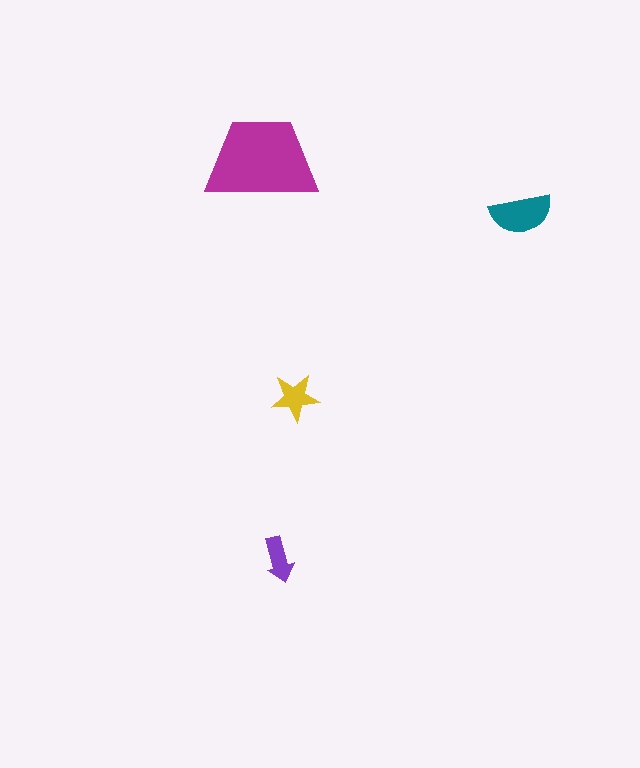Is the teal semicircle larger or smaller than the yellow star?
Larger.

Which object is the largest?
The magenta trapezoid.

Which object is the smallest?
The purple arrow.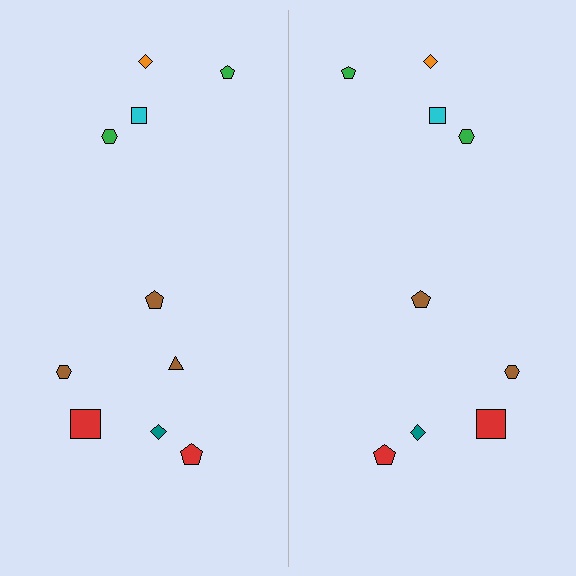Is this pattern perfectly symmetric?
No, the pattern is not perfectly symmetric. A brown triangle is missing from the right side.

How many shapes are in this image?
There are 19 shapes in this image.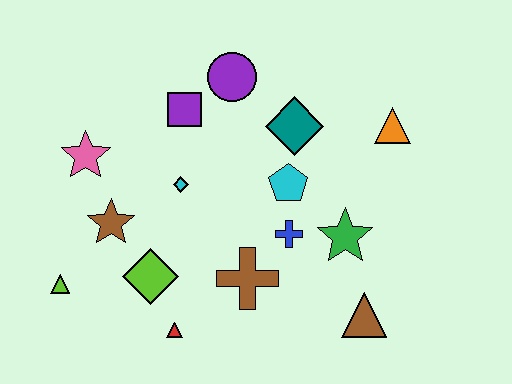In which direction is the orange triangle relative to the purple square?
The orange triangle is to the right of the purple square.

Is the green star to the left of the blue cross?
No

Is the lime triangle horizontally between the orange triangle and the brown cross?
No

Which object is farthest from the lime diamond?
The orange triangle is farthest from the lime diamond.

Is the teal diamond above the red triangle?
Yes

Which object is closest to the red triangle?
The lime diamond is closest to the red triangle.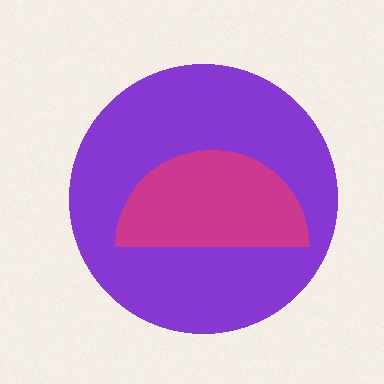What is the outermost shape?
The purple circle.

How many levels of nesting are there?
2.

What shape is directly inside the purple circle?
The magenta semicircle.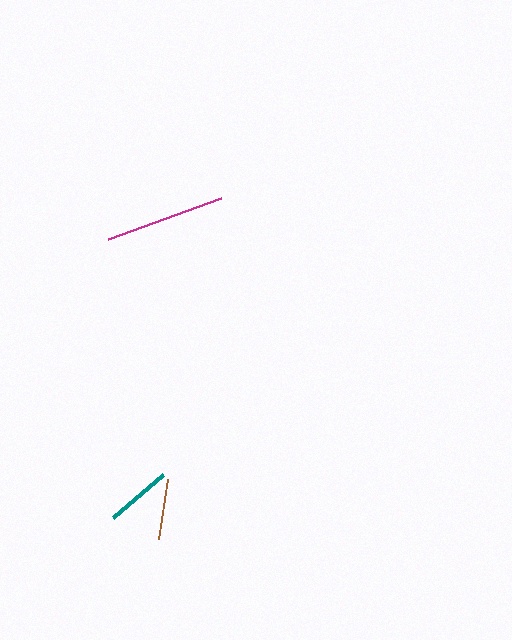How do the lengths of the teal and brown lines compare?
The teal and brown lines are approximately the same length.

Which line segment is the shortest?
The brown line is the shortest at approximately 61 pixels.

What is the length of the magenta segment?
The magenta segment is approximately 120 pixels long.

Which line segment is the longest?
The magenta line is the longest at approximately 120 pixels.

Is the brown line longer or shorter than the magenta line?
The magenta line is longer than the brown line.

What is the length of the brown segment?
The brown segment is approximately 61 pixels long.